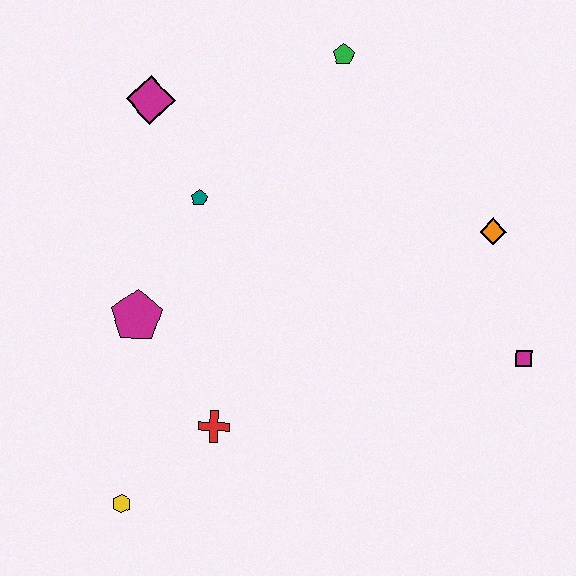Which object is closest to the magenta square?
The orange diamond is closest to the magenta square.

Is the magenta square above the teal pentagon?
No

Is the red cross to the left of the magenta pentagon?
No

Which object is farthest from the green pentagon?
The yellow hexagon is farthest from the green pentagon.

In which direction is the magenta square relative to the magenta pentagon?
The magenta square is to the right of the magenta pentagon.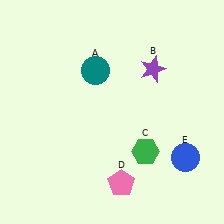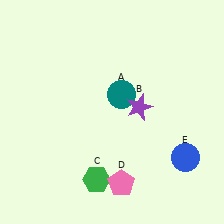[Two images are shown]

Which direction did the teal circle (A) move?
The teal circle (A) moved right.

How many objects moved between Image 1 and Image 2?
3 objects moved between the two images.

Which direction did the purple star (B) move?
The purple star (B) moved down.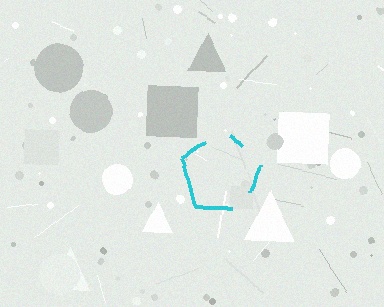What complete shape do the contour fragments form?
The contour fragments form a pentagon.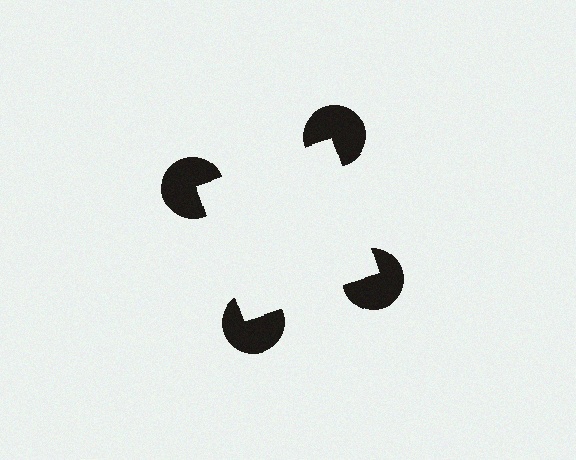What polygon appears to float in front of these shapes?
An illusory square — its edges are inferred from the aligned wedge cuts in the pac-man discs, not physically drawn.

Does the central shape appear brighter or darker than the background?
It typically appears slightly brighter than the background, even though no actual brightness change is drawn.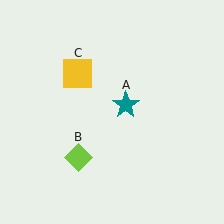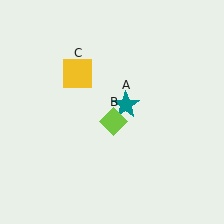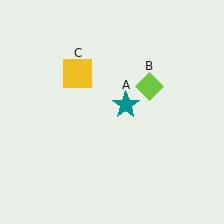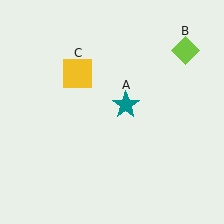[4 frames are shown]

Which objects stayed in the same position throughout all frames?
Teal star (object A) and yellow square (object C) remained stationary.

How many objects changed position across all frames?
1 object changed position: lime diamond (object B).